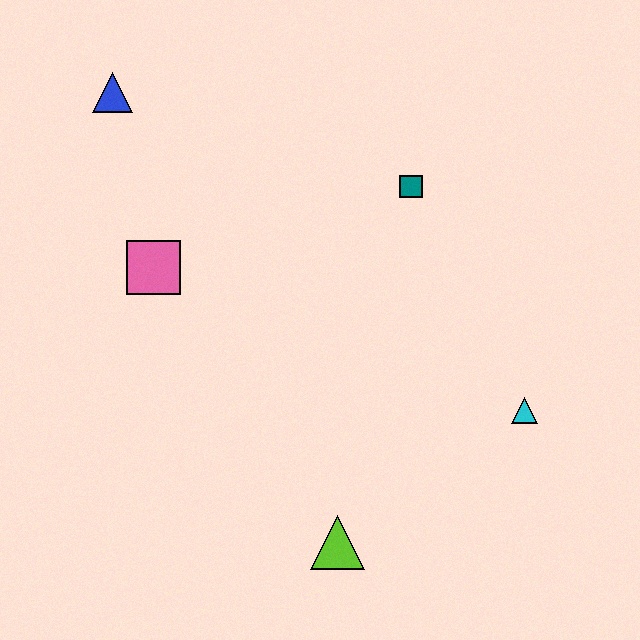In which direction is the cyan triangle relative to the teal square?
The cyan triangle is below the teal square.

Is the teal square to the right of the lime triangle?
Yes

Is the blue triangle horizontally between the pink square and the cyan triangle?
No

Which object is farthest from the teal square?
The lime triangle is farthest from the teal square.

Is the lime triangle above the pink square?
No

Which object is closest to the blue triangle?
The pink square is closest to the blue triangle.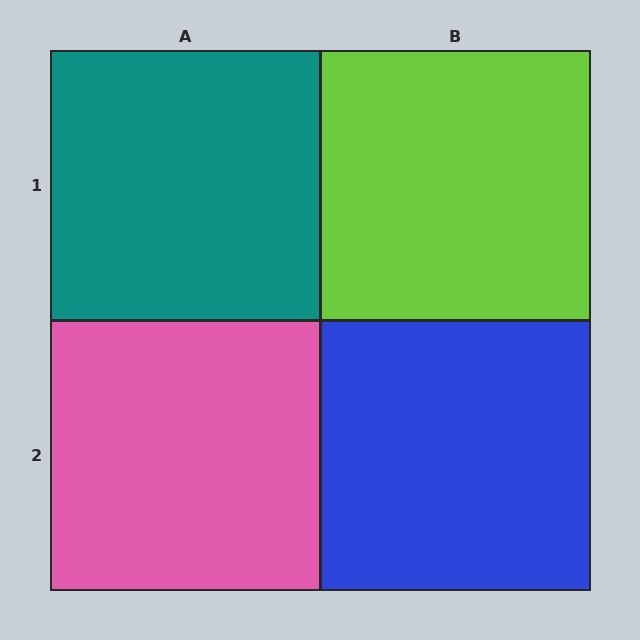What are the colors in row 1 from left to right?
Teal, lime.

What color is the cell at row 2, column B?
Blue.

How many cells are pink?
1 cell is pink.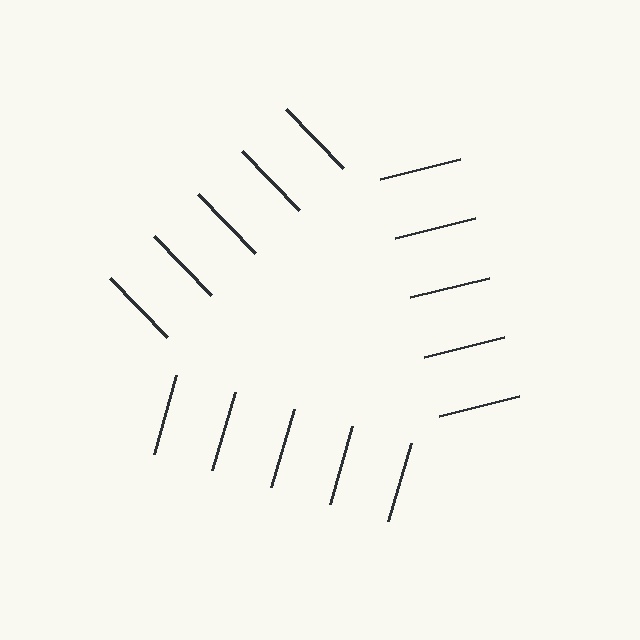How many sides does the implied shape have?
3 sides — the line-ends trace a triangle.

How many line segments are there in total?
15 — 5 along each of the 3 edges.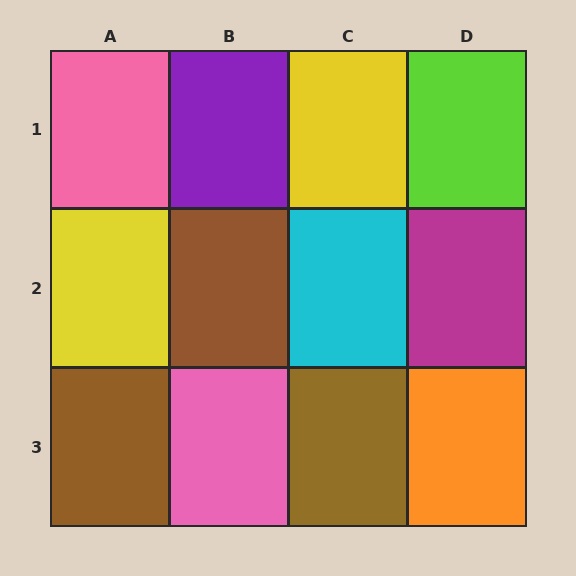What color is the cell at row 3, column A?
Brown.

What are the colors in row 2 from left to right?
Yellow, brown, cyan, magenta.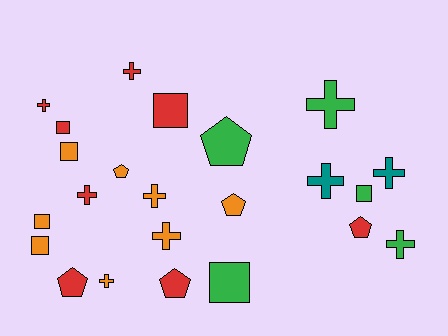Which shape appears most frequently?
Cross, with 10 objects.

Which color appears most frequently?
Orange, with 8 objects.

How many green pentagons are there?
There is 1 green pentagon.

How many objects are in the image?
There are 23 objects.